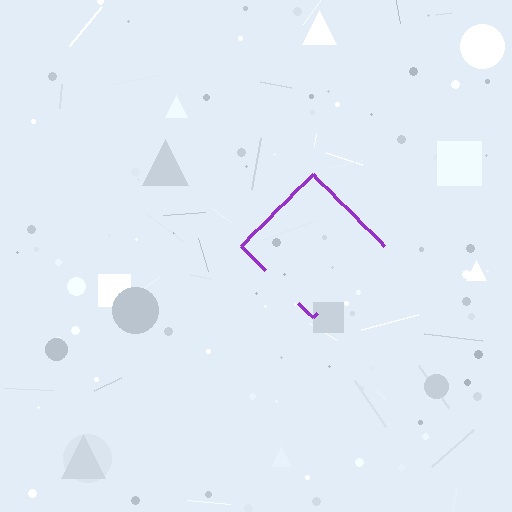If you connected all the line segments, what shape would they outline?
They would outline a diamond.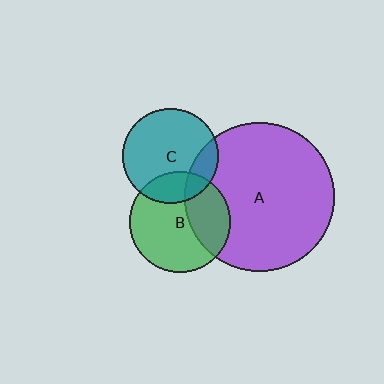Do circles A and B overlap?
Yes.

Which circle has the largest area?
Circle A (purple).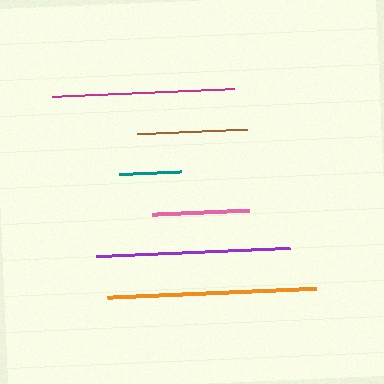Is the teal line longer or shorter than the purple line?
The purple line is longer than the teal line.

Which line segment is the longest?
The orange line is the longest at approximately 209 pixels.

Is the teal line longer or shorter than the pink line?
The pink line is longer than the teal line.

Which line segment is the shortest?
The teal line is the shortest at approximately 61 pixels.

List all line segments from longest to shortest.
From longest to shortest: orange, purple, magenta, brown, pink, teal.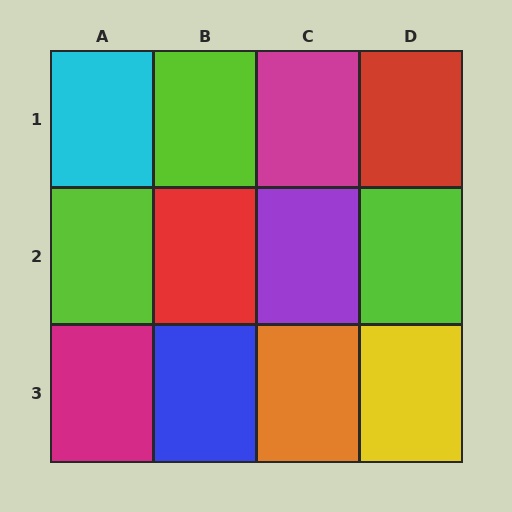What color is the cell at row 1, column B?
Lime.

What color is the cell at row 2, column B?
Red.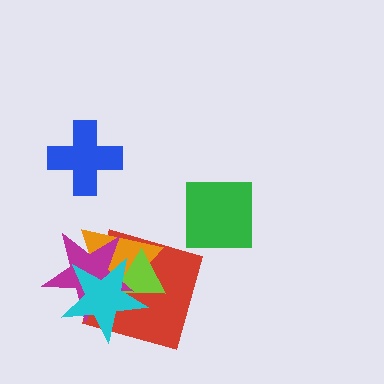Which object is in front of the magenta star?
The cyan star is in front of the magenta star.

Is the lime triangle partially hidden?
Yes, it is partially covered by another shape.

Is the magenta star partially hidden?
Yes, it is partially covered by another shape.